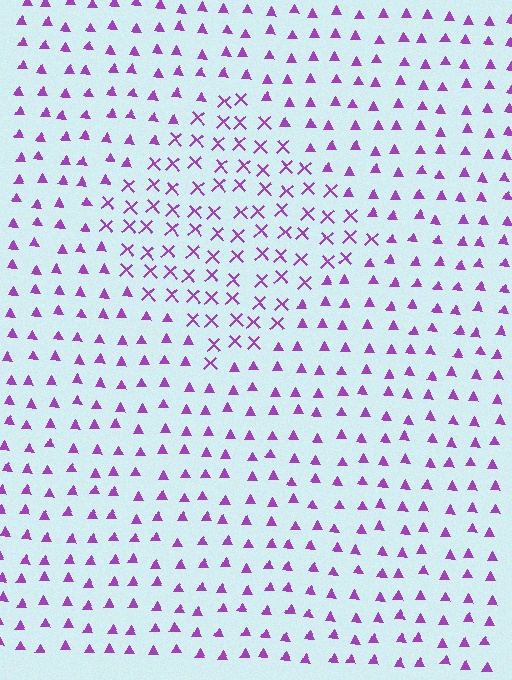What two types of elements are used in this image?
The image uses X marks inside the diamond region and triangles outside it.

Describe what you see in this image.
The image is filled with small purple elements arranged in a uniform grid. A diamond-shaped region contains X marks, while the surrounding area contains triangles. The boundary is defined purely by the change in element shape.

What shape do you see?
I see a diamond.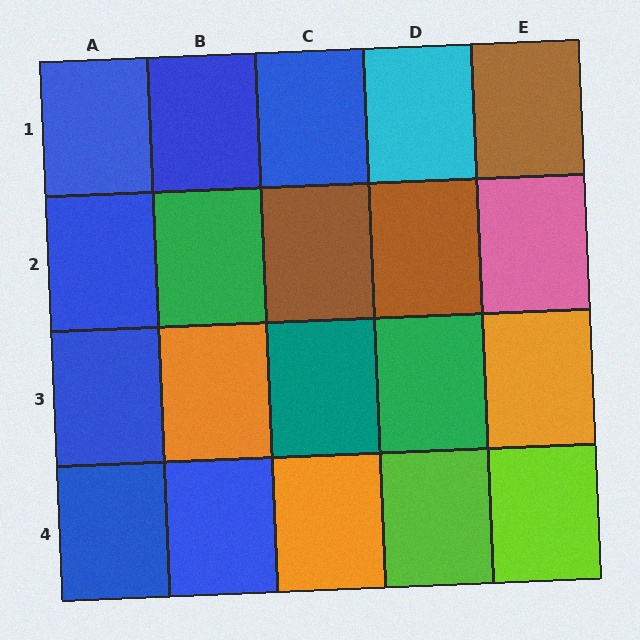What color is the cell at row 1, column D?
Cyan.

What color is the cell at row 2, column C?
Brown.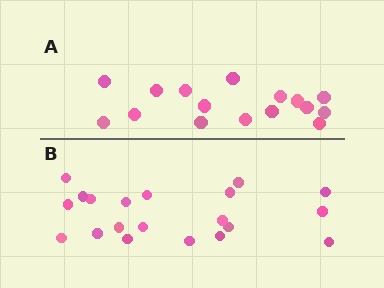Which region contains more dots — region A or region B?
Region B (the bottom region) has more dots.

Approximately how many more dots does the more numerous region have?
Region B has about 4 more dots than region A.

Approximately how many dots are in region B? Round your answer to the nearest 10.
About 20 dots.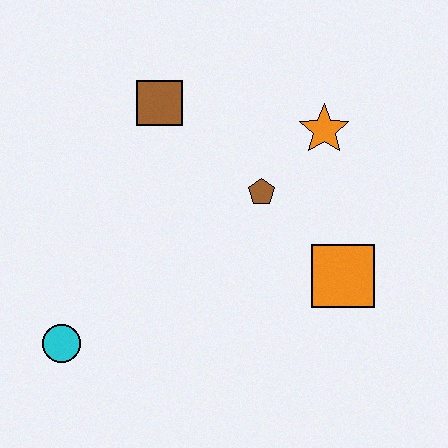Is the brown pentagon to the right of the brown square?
Yes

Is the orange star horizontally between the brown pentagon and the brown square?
No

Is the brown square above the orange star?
Yes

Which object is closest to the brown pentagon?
The orange star is closest to the brown pentagon.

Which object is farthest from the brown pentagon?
The cyan circle is farthest from the brown pentagon.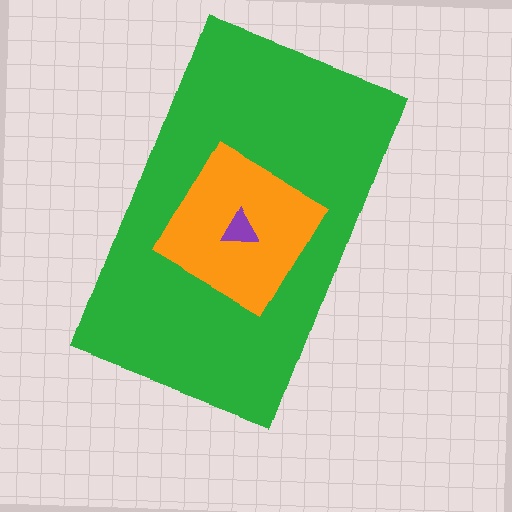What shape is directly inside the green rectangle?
The orange diamond.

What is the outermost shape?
The green rectangle.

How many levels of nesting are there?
3.